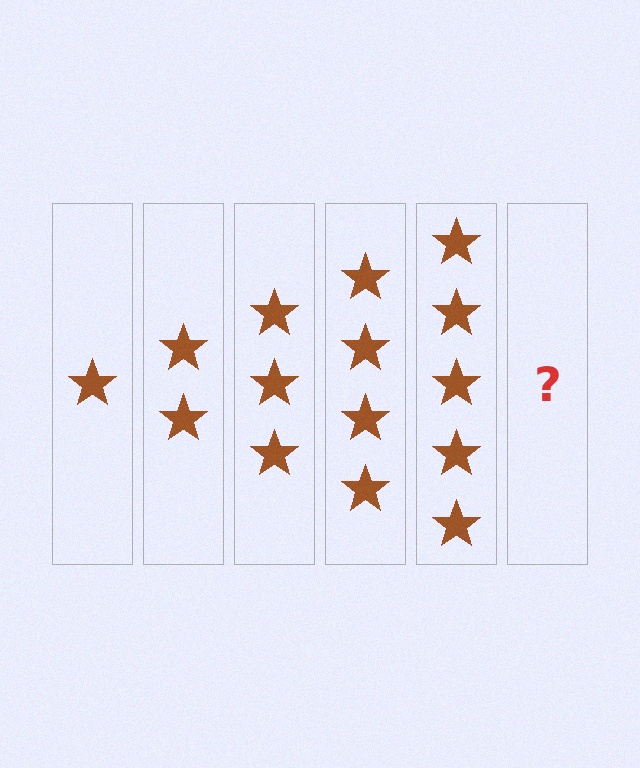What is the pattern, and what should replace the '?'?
The pattern is that each step adds one more star. The '?' should be 6 stars.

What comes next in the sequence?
The next element should be 6 stars.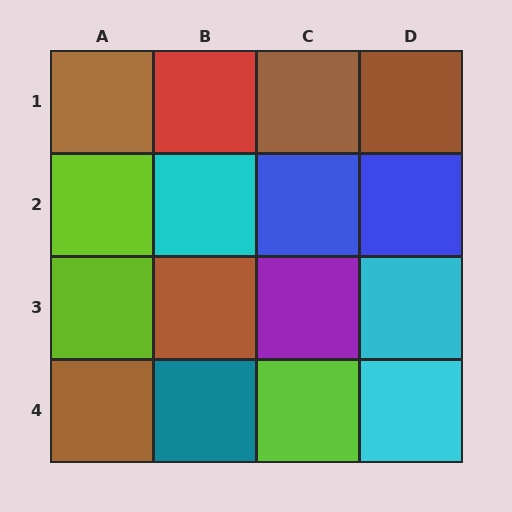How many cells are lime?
3 cells are lime.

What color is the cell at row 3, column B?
Brown.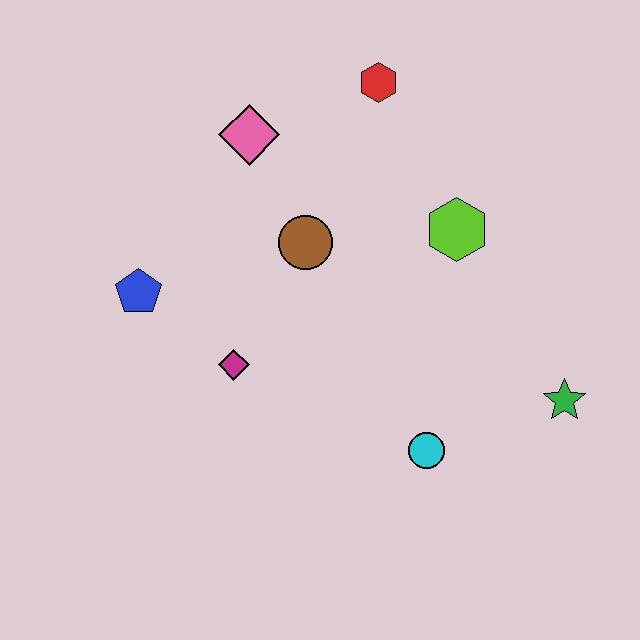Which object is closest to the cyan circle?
The green star is closest to the cyan circle.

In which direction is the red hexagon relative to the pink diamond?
The red hexagon is to the right of the pink diamond.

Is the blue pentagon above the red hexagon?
No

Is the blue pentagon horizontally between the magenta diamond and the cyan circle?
No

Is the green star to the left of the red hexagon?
No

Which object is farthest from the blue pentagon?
The green star is farthest from the blue pentagon.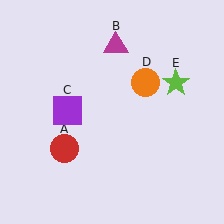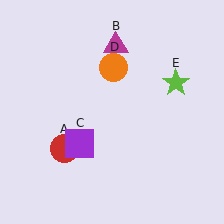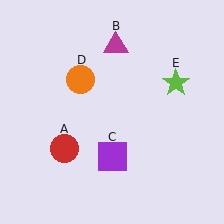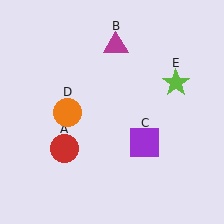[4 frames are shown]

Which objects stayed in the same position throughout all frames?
Red circle (object A) and magenta triangle (object B) and lime star (object E) remained stationary.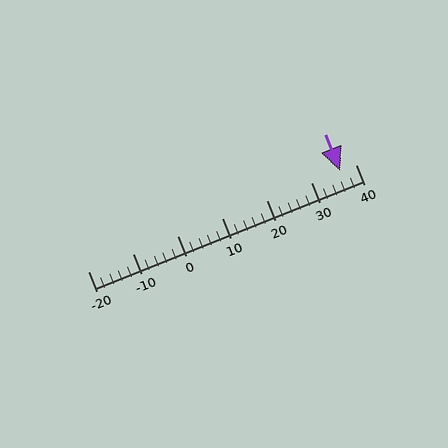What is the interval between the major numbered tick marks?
The major tick marks are spaced 10 units apart.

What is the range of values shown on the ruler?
The ruler shows values from -20 to 40.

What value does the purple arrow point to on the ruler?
The purple arrow points to approximately 37.